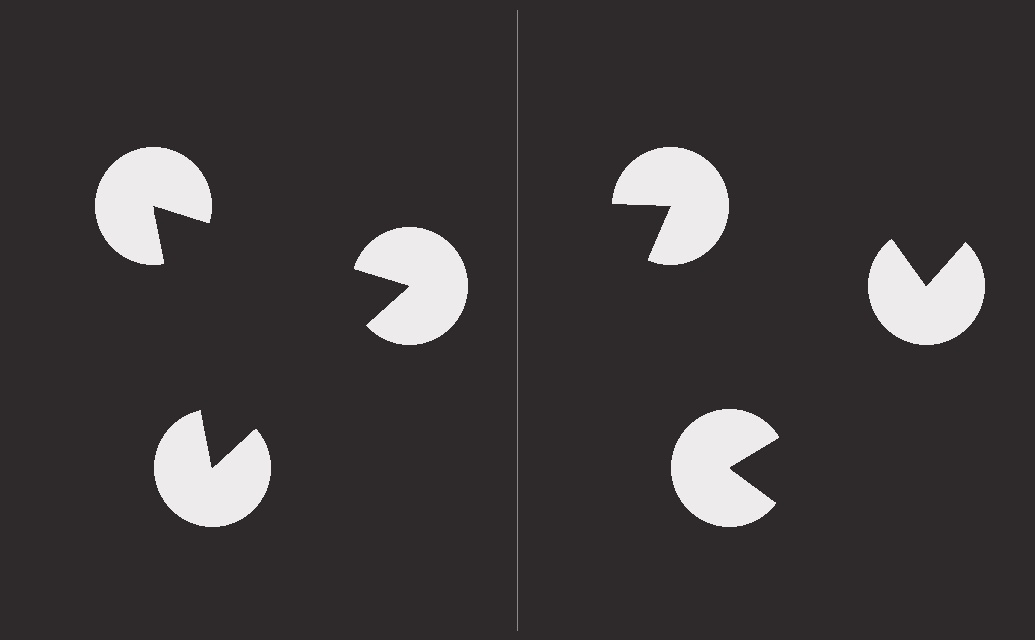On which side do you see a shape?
An illusory triangle appears on the left side. On the right side the wedge cuts are rotated, so no coherent shape forms.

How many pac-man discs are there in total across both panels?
6 — 3 on each side.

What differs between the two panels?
The pac-man discs are positioned identically on both sides; only the wedge orientations differ. On the left they align to a triangle; on the right they are misaligned.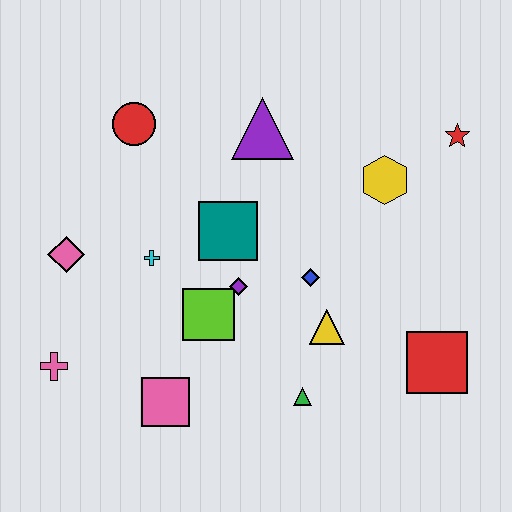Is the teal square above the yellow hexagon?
No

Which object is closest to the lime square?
The purple diamond is closest to the lime square.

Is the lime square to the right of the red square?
No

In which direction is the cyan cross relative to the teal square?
The cyan cross is to the left of the teal square.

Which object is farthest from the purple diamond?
The red star is farthest from the purple diamond.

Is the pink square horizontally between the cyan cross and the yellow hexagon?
Yes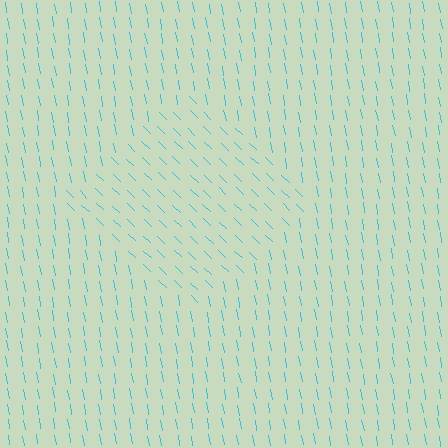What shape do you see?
I see a diamond.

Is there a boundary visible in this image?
Yes, there is a texture boundary formed by a change in line orientation.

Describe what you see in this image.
The image is filled with small cyan line segments. A diamond region in the image has lines oriented differently from the surrounding lines, creating a visible texture boundary.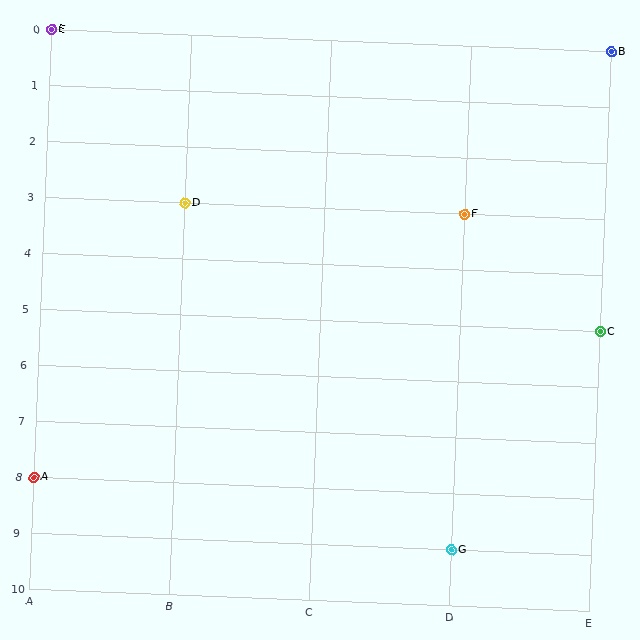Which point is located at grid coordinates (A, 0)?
Point E is at (A, 0).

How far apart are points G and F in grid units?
Points G and F are 6 rows apart.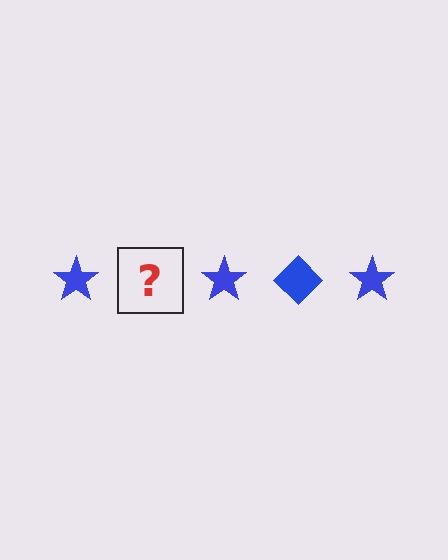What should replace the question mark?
The question mark should be replaced with a blue diamond.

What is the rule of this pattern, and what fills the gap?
The rule is that the pattern cycles through star, diamond shapes in blue. The gap should be filled with a blue diamond.